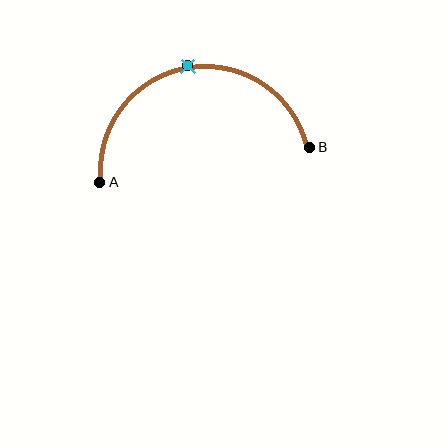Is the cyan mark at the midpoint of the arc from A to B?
Yes. The cyan mark lies on the arc at equal arc-length from both A and B — it is the arc midpoint.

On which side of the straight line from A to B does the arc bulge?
The arc bulges above the straight line connecting A and B.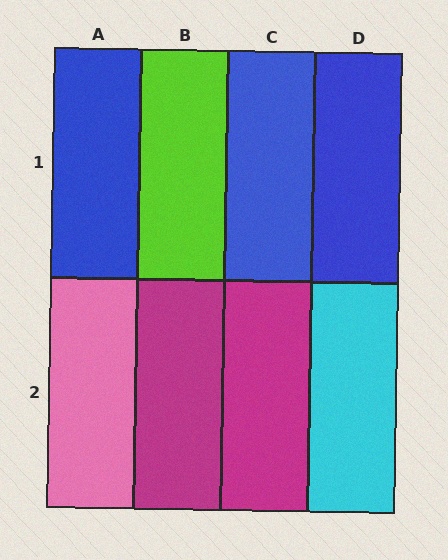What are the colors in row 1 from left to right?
Blue, lime, blue, blue.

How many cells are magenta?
2 cells are magenta.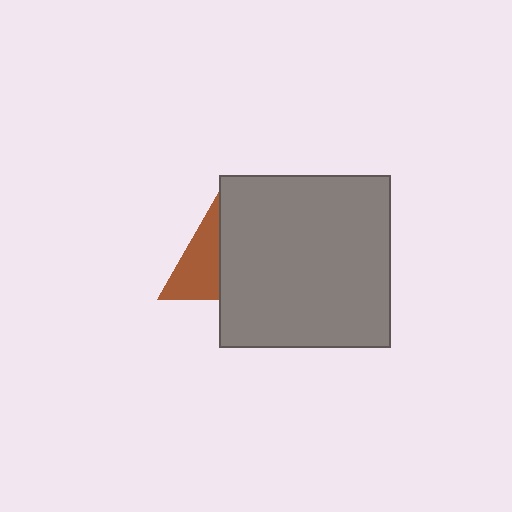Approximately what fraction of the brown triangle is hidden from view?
Roughly 57% of the brown triangle is hidden behind the gray square.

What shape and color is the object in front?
The object in front is a gray square.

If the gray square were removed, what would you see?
You would see the complete brown triangle.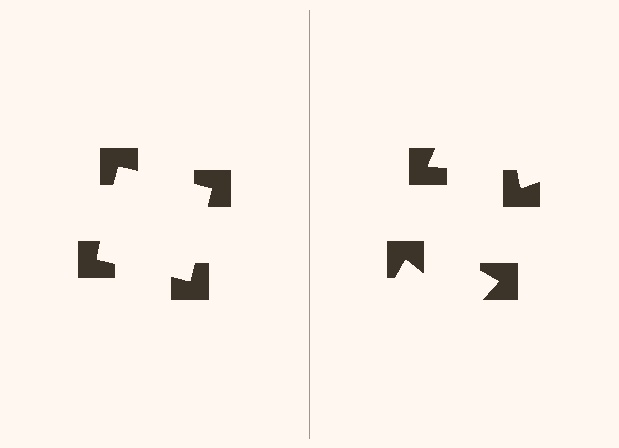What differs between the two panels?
The notched squares are positioned identically on both sides; only the wedge orientations differ. On the left they align to a square; on the right they are misaligned.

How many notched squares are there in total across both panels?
8 — 4 on each side.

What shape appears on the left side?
An illusory square.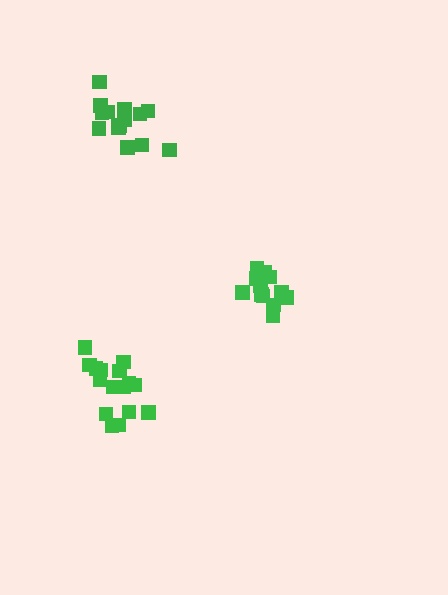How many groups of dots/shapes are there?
There are 3 groups.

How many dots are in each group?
Group 1: 12 dots, Group 2: 16 dots, Group 3: 15 dots (43 total).